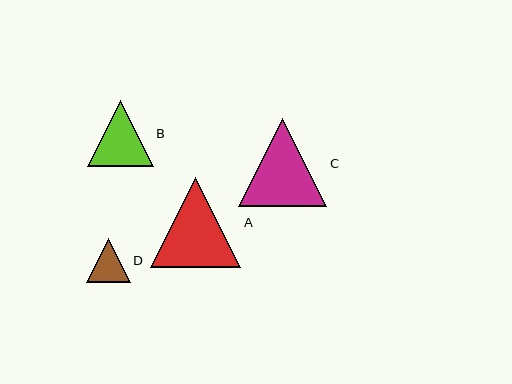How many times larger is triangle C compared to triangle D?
Triangle C is approximately 2.0 times the size of triangle D.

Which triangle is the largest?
Triangle A is the largest with a size of approximately 90 pixels.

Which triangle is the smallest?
Triangle D is the smallest with a size of approximately 44 pixels.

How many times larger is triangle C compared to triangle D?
Triangle C is approximately 2.0 times the size of triangle D.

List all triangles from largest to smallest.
From largest to smallest: A, C, B, D.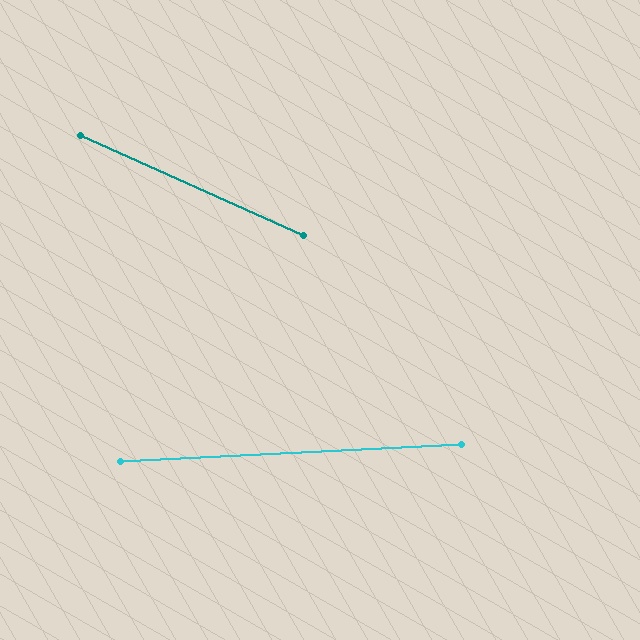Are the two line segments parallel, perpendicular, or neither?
Neither parallel nor perpendicular — they differ by about 27°.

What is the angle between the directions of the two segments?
Approximately 27 degrees.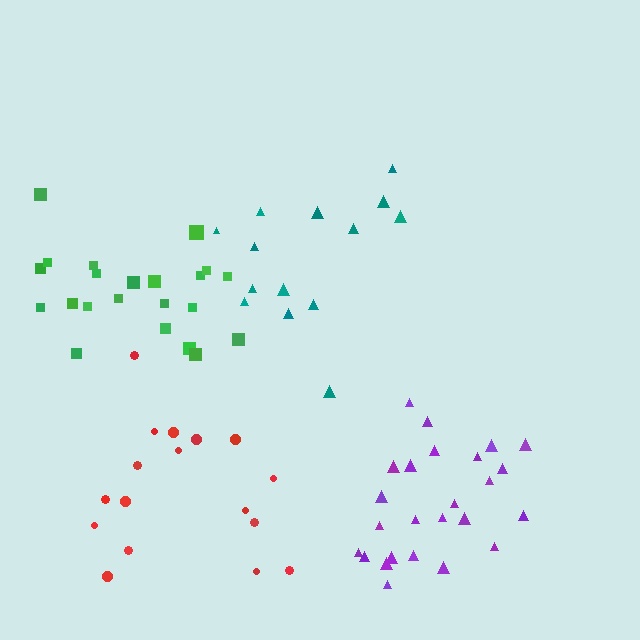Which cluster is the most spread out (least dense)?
Red.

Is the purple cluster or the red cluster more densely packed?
Purple.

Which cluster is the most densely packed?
Purple.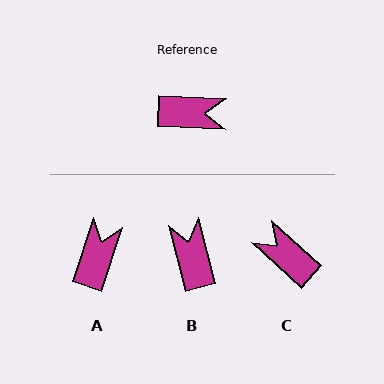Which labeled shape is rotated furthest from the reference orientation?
C, about 140 degrees away.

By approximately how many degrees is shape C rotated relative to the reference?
Approximately 140 degrees counter-clockwise.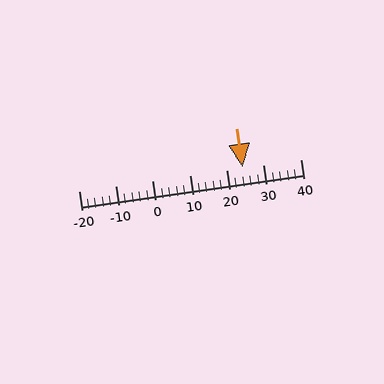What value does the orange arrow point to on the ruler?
The orange arrow points to approximately 24.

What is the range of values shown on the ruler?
The ruler shows values from -20 to 40.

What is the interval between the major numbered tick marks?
The major tick marks are spaced 10 units apart.